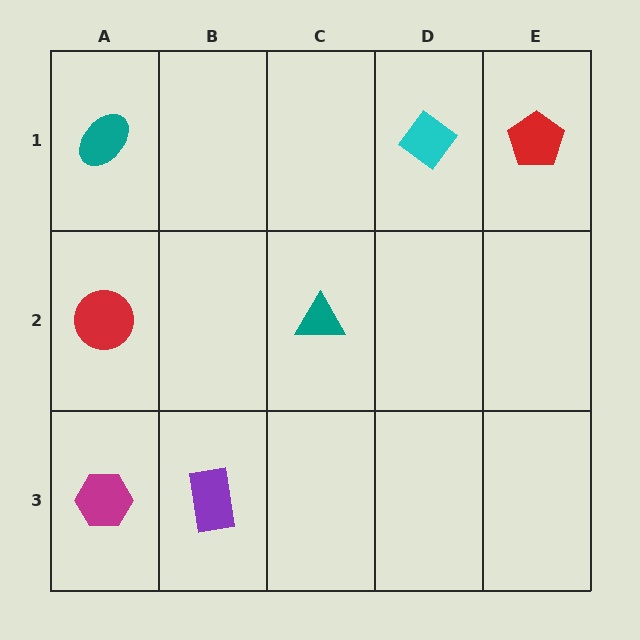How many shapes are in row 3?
2 shapes.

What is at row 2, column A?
A red circle.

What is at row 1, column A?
A teal ellipse.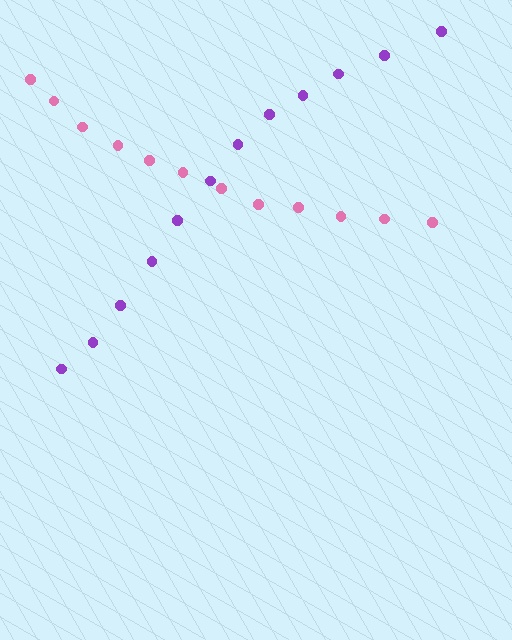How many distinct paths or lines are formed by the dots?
There are 2 distinct paths.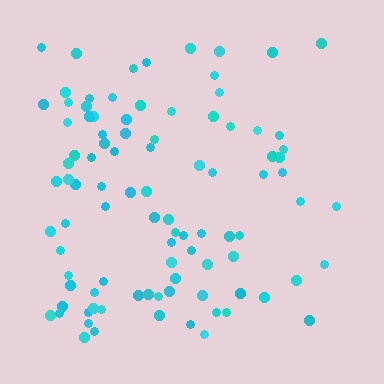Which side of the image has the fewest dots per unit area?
The right.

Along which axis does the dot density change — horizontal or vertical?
Horizontal.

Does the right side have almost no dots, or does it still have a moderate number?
Still a moderate number, just noticeably fewer than the left.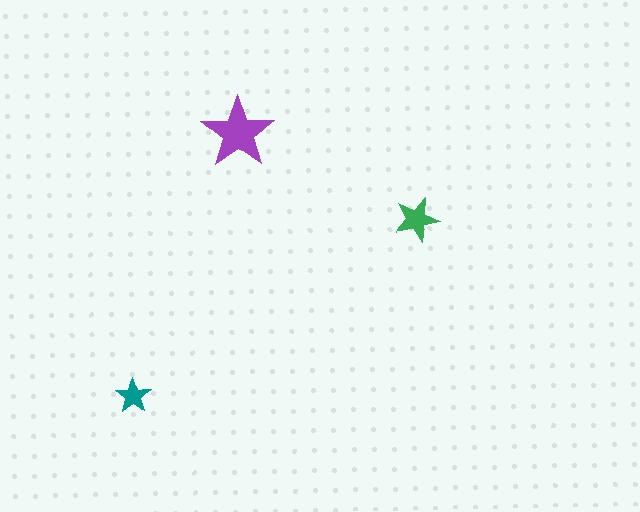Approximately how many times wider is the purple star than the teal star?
About 2 times wider.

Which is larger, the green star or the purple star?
The purple one.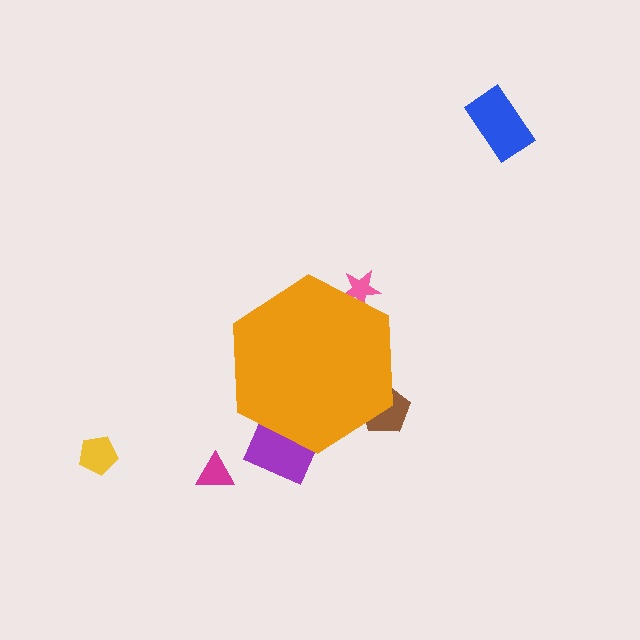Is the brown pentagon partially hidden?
Yes, the brown pentagon is partially hidden behind the orange hexagon.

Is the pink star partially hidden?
Yes, the pink star is partially hidden behind the orange hexagon.